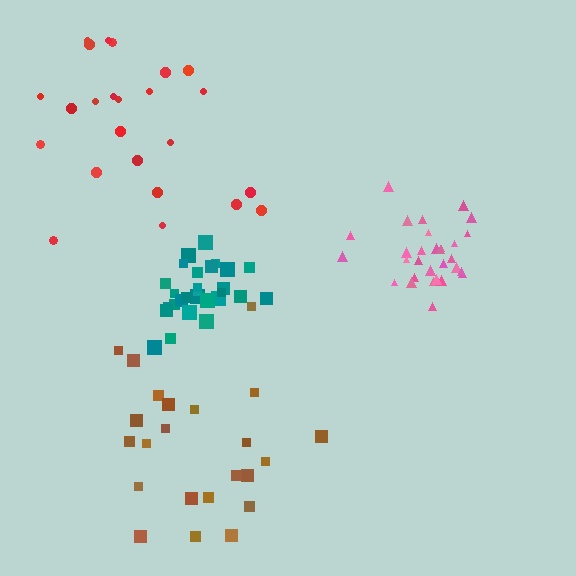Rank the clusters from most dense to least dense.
teal, pink, red, brown.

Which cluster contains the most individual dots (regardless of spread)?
Pink (30).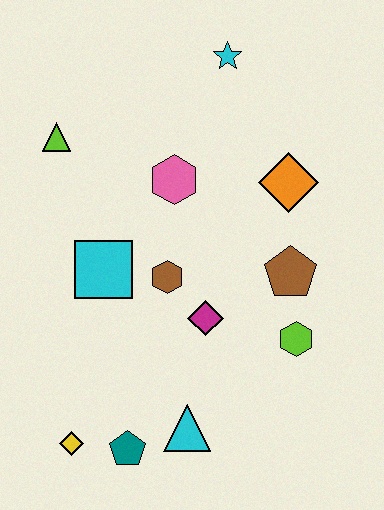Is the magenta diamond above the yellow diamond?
Yes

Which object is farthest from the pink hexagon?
The yellow diamond is farthest from the pink hexagon.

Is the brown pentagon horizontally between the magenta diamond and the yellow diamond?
No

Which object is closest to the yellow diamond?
The teal pentagon is closest to the yellow diamond.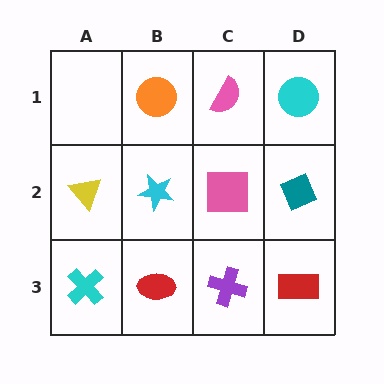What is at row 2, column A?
A yellow triangle.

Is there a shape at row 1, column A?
No, that cell is empty.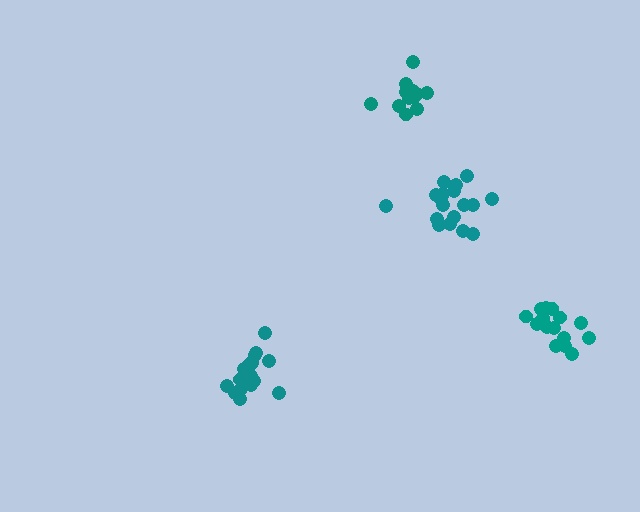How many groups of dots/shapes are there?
There are 4 groups.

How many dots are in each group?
Group 1: 16 dots, Group 2: 18 dots, Group 3: 14 dots, Group 4: 19 dots (67 total).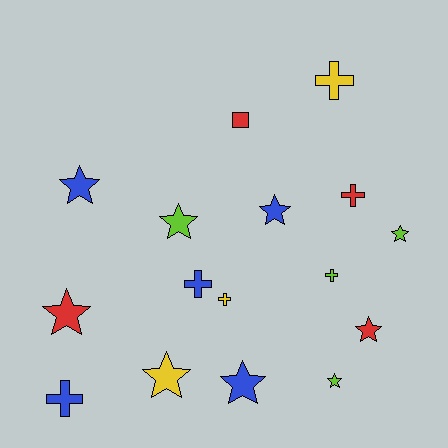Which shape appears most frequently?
Star, with 9 objects.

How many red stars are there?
There are 2 red stars.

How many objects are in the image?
There are 16 objects.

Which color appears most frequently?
Blue, with 5 objects.